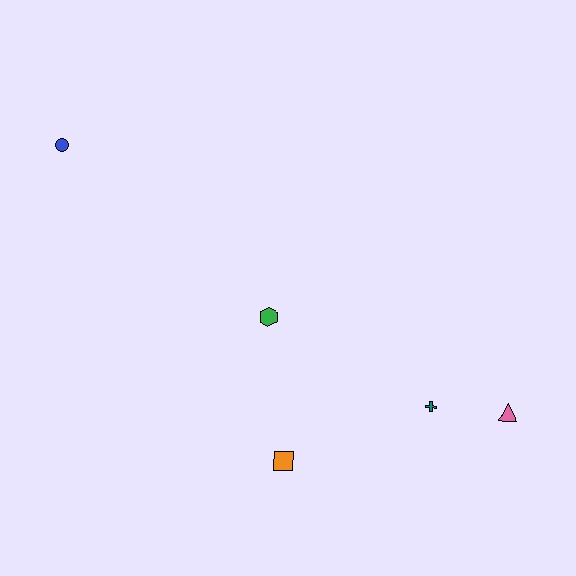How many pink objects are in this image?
There is 1 pink object.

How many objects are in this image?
There are 5 objects.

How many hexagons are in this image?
There is 1 hexagon.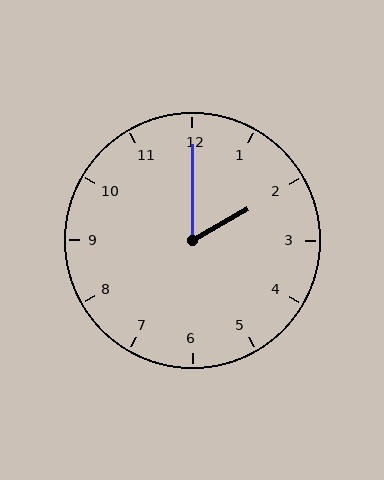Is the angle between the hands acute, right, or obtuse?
It is acute.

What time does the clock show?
2:00.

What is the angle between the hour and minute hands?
Approximately 60 degrees.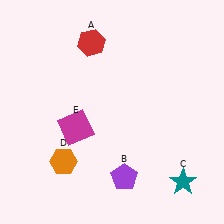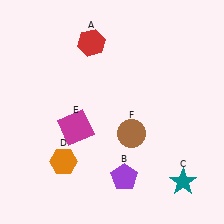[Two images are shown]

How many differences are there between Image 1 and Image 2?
There is 1 difference between the two images.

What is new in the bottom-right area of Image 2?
A brown circle (F) was added in the bottom-right area of Image 2.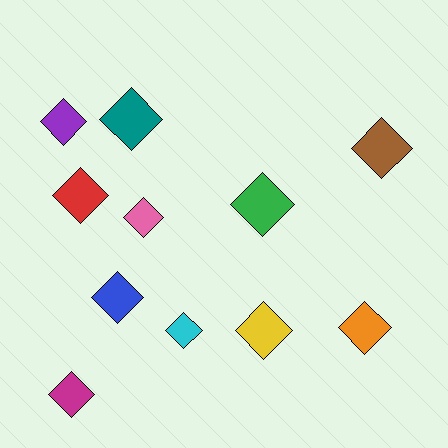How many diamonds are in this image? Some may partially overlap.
There are 11 diamonds.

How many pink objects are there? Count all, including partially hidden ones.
There is 1 pink object.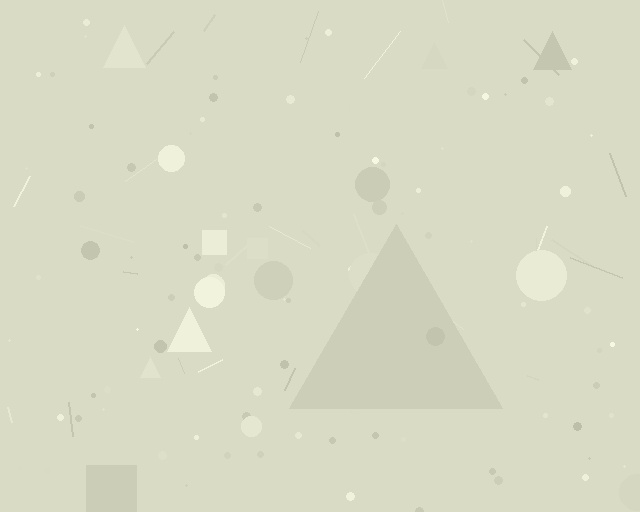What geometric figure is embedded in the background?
A triangle is embedded in the background.